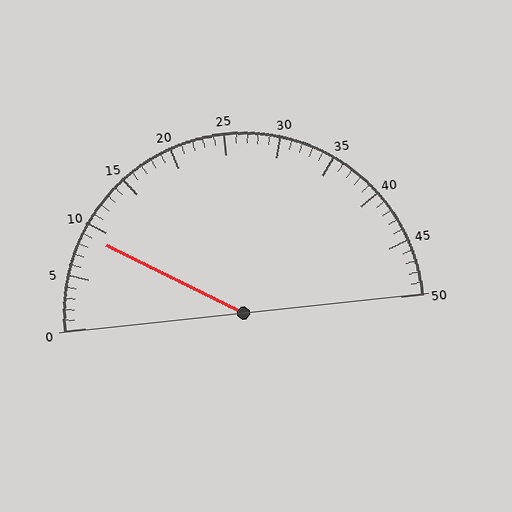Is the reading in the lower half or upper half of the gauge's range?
The reading is in the lower half of the range (0 to 50).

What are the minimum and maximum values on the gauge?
The gauge ranges from 0 to 50.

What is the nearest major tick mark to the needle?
The nearest major tick mark is 10.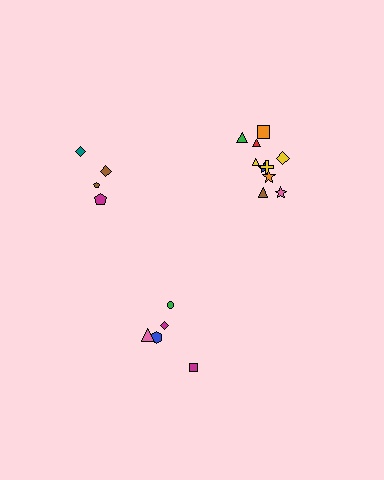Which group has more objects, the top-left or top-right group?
The top-right group.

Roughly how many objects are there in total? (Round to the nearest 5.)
Roughly 20 objects in total.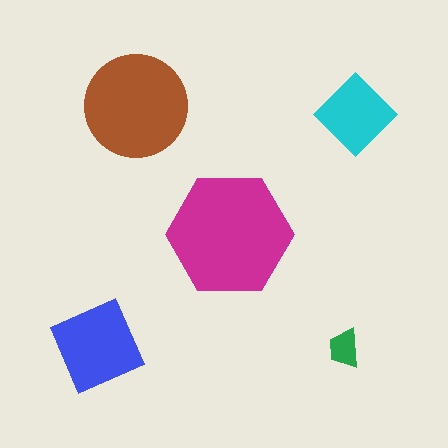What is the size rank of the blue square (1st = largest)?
3rd.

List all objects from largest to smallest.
The magenta hexagon, the brown circle, the blue square, the cyan diamond, the green trapezoid.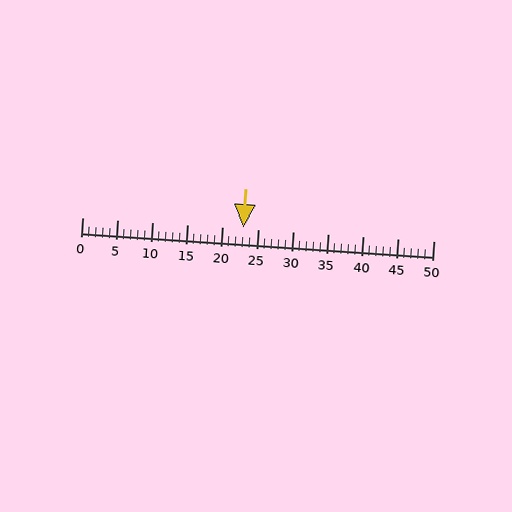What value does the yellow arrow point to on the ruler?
The yellow arrow points to approximately 23.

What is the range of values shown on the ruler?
The ruler shows values from 0 to 50.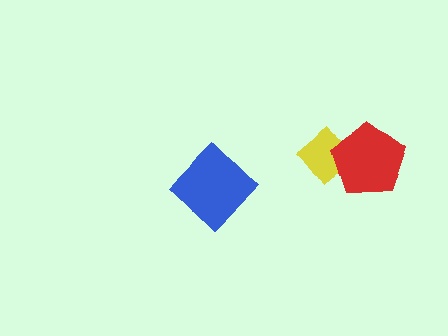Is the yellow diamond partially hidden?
Yes, it is partially covered by another shape.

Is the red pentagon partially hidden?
No, no other shape covers it.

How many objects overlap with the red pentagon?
1 object overlaps with the red pentagon.